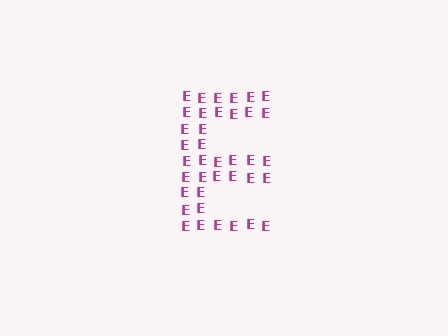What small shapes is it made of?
It is made of small letter E's.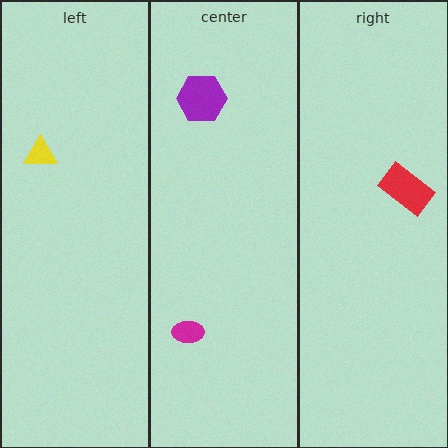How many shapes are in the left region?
1.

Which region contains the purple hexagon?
The center region.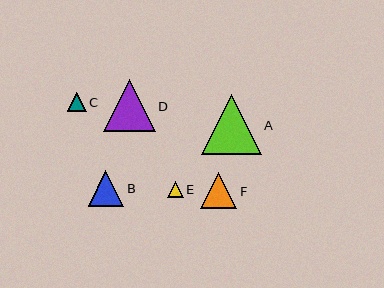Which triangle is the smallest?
Triangle E is the smallest with a size of approximately 16 pixels.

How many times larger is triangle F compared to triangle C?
Triangle F is approximately 1.9 times the size of triangle C.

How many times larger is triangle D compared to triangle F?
Triangle D is approximately 1.5 times the size of triangle F.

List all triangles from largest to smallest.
From largest to smallest: A, D, F, B, C, E.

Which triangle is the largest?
Triangle A is the largest with a size of approximately 60 pixels.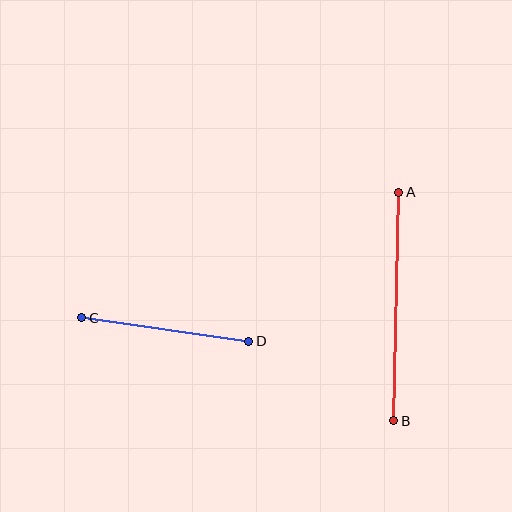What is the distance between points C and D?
The distance is approximately 169 pixels.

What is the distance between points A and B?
The distance is approximately 229 pixels.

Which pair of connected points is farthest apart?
Points A and B are farthest apart.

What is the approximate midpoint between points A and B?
The midpoint is at approximately (396, 307) pixels.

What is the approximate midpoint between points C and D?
The midpoint is at approximately (165, 329) pixels.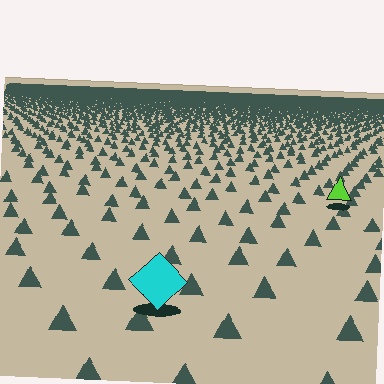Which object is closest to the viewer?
The cyan diamond is closest. The texture marks near it are larger and more spread out.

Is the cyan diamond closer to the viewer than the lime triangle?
Yes. The cyan diamond is closer — you can tell from the texture gradient: the ground texture is coarser near it.